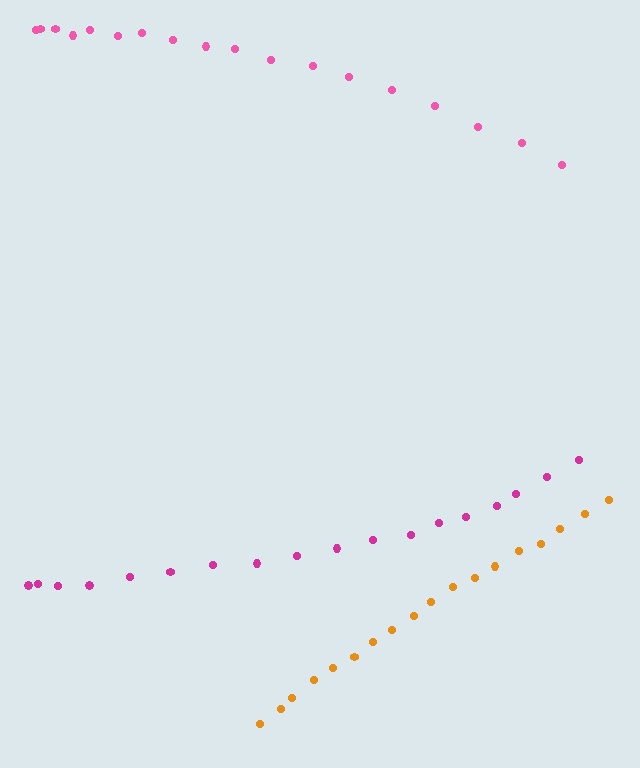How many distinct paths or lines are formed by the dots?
There are 3 distinct paths.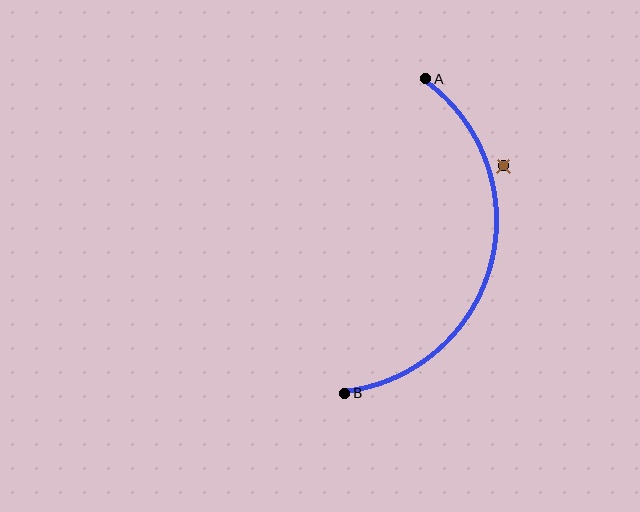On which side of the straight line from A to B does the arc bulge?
The arc bulges to the right of the straight line connecting A and B.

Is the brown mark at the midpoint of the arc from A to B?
No — the brown mark does not lie on the arc at all. It sits slightly outside the curve.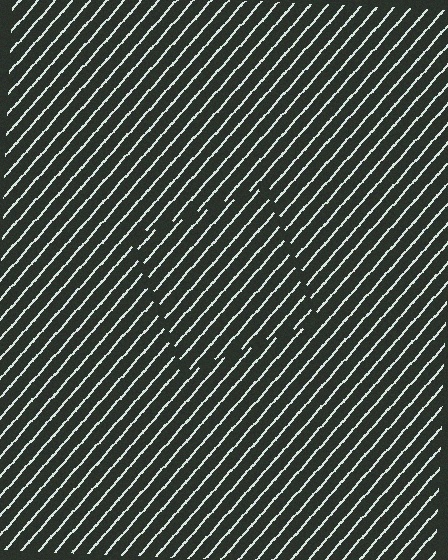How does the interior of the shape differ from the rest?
The interior of the shape contains the same grating, shifted by half a period — the contour is defined by the phase discontinuity where line-ends from the inner and outer gratings abut.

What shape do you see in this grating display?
An illusory square. The interior of the shape contains the same grating, shifted by half a period — the contour is defined by the phase discontinuity where line-ends from the inner and outer gratings abut.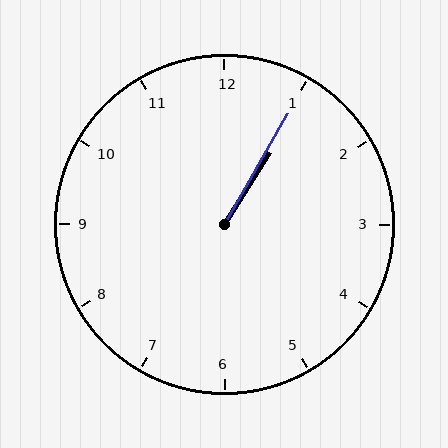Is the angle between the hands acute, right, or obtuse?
It is acute.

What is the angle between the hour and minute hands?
Approximately 2 degrees.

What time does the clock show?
1:05.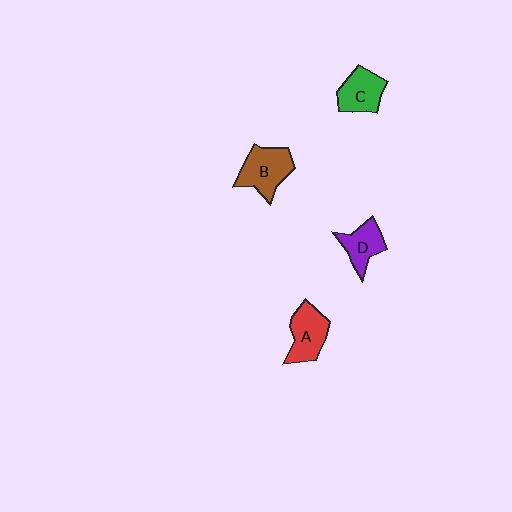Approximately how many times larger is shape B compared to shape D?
Approximately 1.4 times.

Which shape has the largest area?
Shape B (brown).